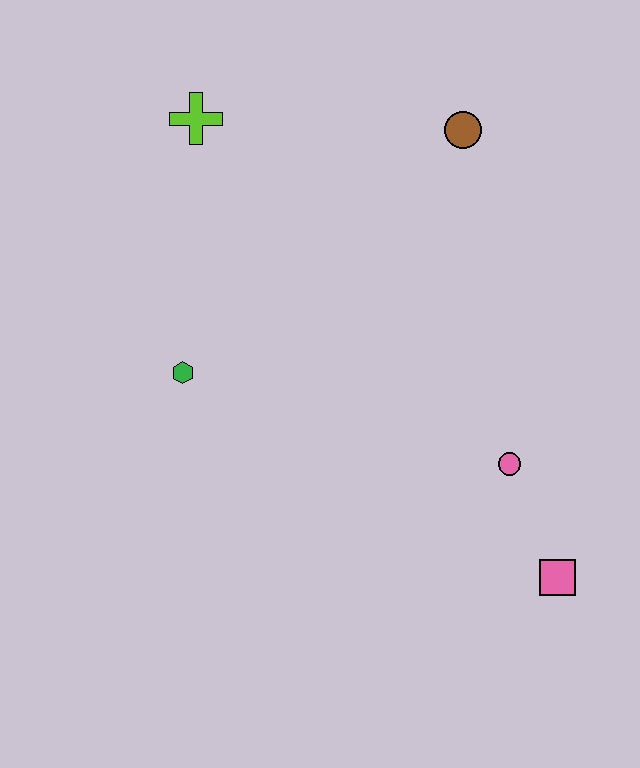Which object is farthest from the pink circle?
The lime cross is farthest from the pink circle.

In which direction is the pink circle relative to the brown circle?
The pink circle is below the brown circle.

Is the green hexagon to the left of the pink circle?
Yes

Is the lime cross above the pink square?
Yes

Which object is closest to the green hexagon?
The lime cross is closest to the green hexagon.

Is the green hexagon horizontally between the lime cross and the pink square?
No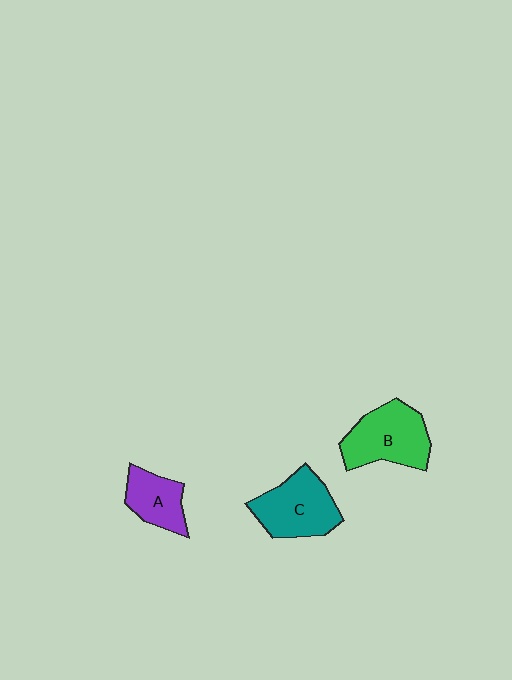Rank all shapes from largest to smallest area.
From largest to smallest: B (green), C (teal), A (purple).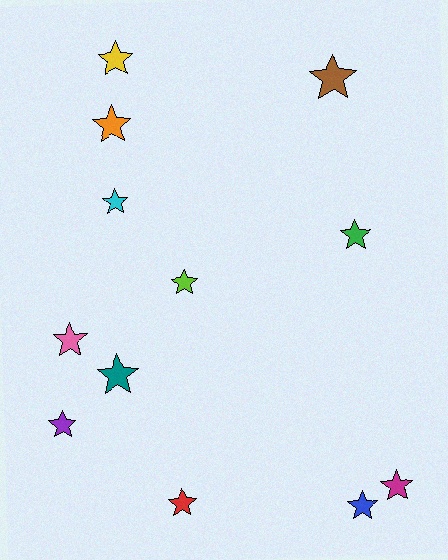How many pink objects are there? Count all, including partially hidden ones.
There is 1 pink object.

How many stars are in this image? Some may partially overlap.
There are 12 stars.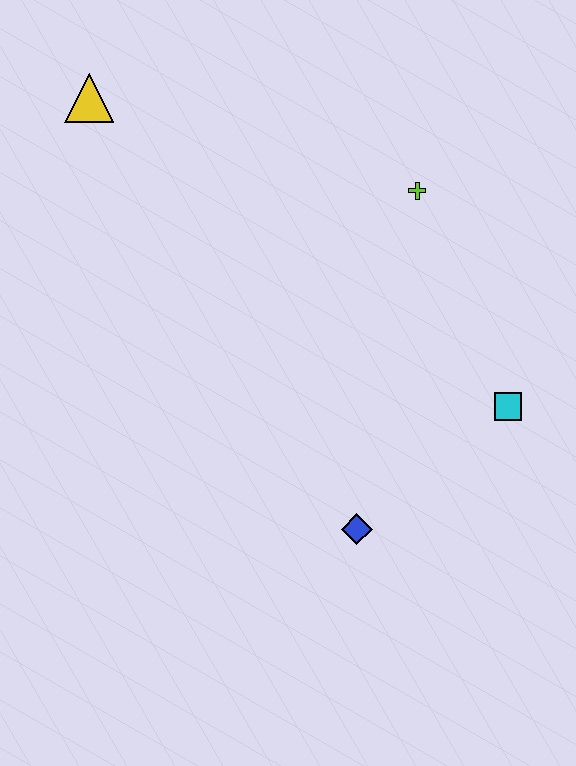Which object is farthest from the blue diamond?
The yellow triangle is farthest from the blue diamond.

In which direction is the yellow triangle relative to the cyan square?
The yellow triangle is to the left of the cyan square.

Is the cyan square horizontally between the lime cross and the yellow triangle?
No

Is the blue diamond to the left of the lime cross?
Yes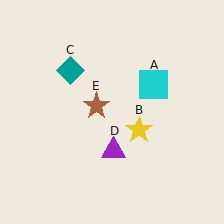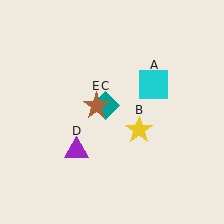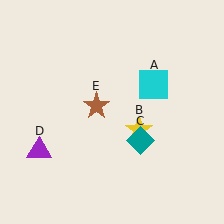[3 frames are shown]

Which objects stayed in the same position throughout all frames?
Cyan square (object A) and yellow star (object B) and brown star (object E) remained stationary.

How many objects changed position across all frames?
2 objects changed position: teal diamond (object C), purple triangle (object D).